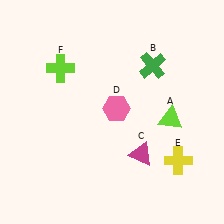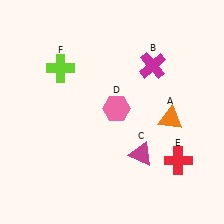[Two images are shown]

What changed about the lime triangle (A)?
In Image 1, A is lime. In Image 2, it changed to orange.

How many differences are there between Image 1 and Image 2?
There are 3 differences between the two images.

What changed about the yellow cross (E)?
In Image 1, E is yellow. In Image 2, it changed to red.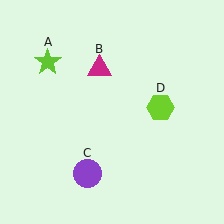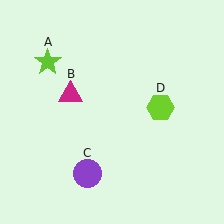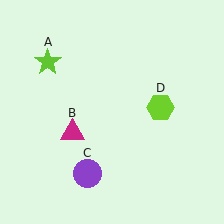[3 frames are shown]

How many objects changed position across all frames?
1 object changed position: magenta triangle (object B).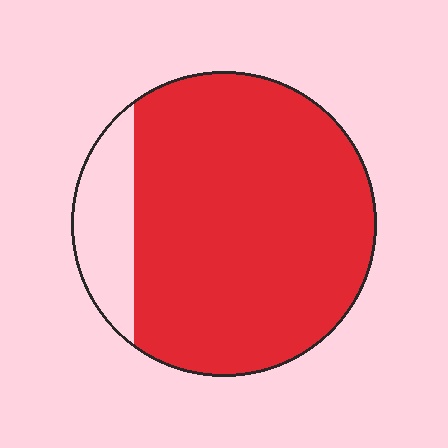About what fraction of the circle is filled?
About five sixths (5/6).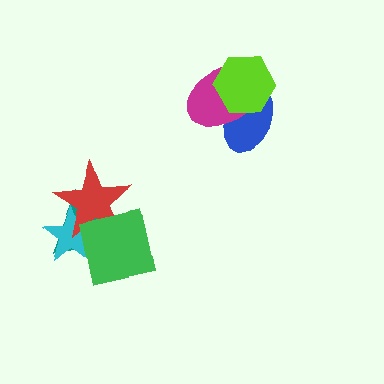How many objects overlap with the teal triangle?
3 objects overlap with the teal triangle.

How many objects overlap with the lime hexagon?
2 objects overlap with the lime hexagon.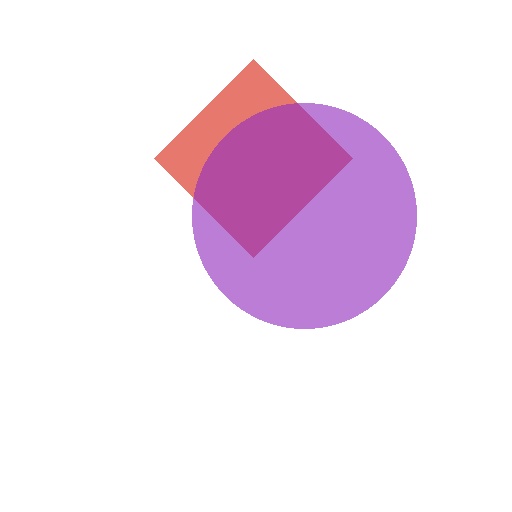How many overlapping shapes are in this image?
There are 2 overlapping shapes in the image.